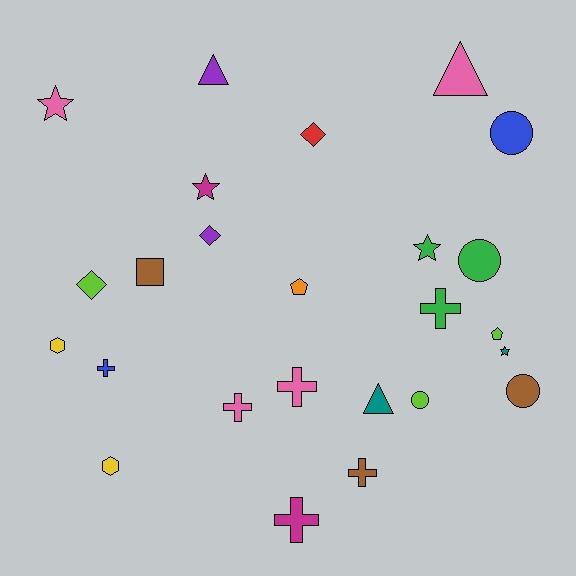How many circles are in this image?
There are 4 circles.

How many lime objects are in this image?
There are 3 lime objects.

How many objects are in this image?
There are 25 objects.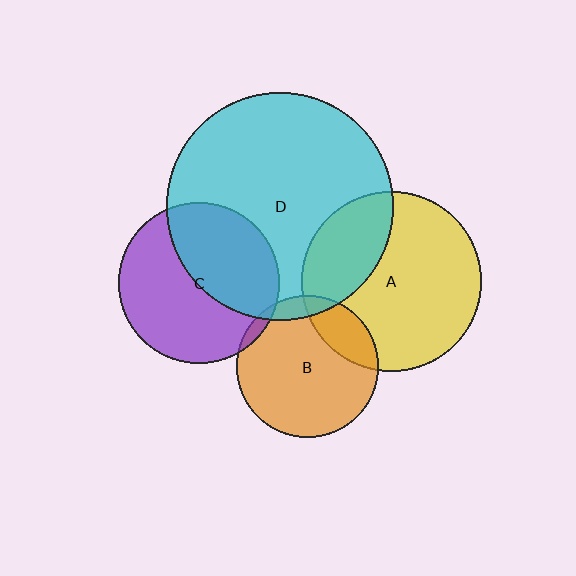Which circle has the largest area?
Circle D (cyan).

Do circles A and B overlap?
Yes.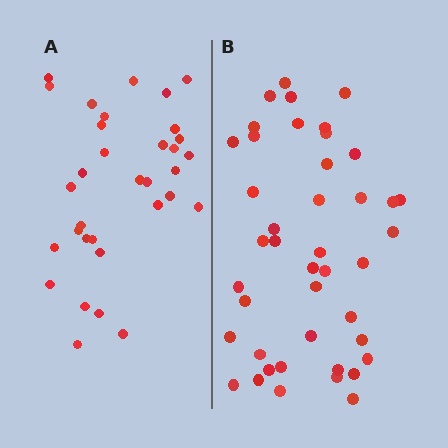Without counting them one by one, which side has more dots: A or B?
Region B (the right region) has more dots.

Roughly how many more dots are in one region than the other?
Region B has roughly 10 or so more dots than region A.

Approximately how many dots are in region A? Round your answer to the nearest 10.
About 30 dots. (The exact count is 33, which rounds to 30.)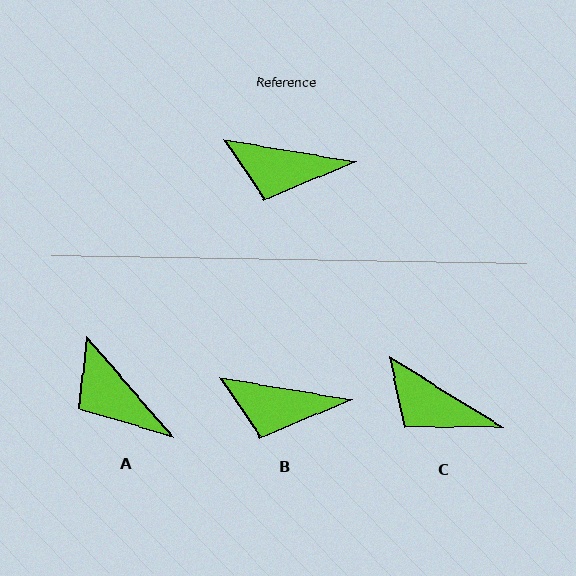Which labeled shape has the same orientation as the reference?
B.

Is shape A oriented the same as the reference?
No, it is off by about 40 degrees.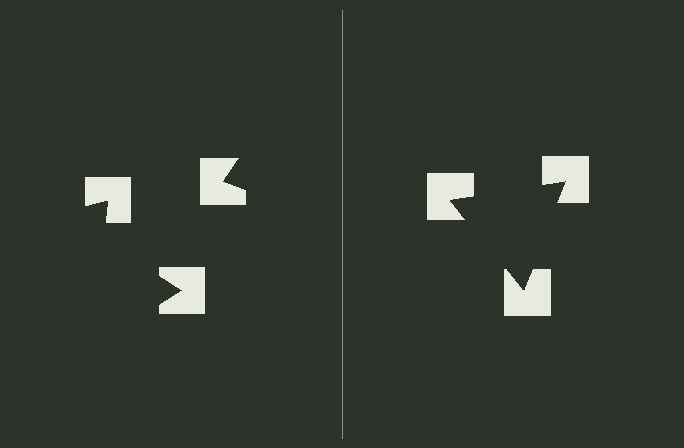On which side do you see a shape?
An illusory triangle appears on the right side. On the left side the wedge cuts are rotated, so no coherent shape forms.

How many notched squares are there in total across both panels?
6 — 3 on each side.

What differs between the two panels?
The notched squares are positioned identically on both sides; only the wedge orientations differ. On the right they align to a triangle; on the left they are misaligned.